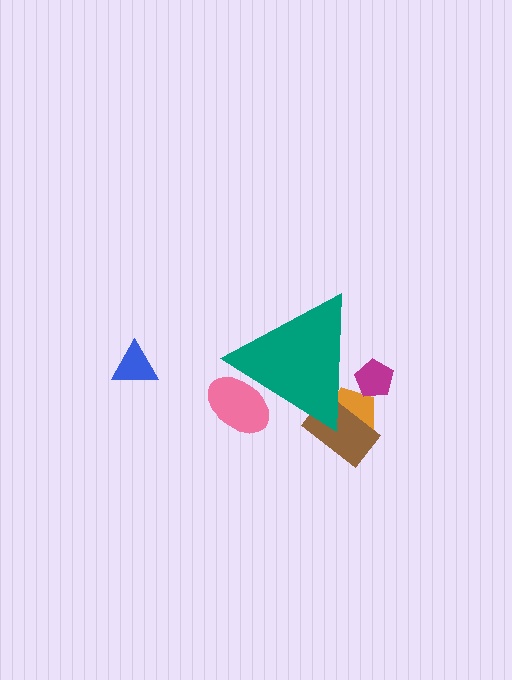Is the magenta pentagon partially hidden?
Yes, the magenta pentagon is partially hidden behind the teal triangle.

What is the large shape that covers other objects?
A teal triangle.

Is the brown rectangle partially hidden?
Yes, the brown rectangle is partially hidden behind the teal triangle.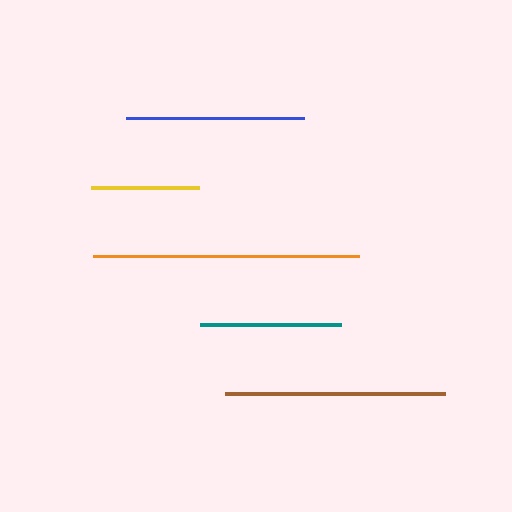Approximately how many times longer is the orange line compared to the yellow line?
The orange line is approximately 2.5 times the length of the yellow line.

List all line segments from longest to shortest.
From longest to shortest: orange, brown, blue, teal, yellow.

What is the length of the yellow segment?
The yellow segment is approximately 108 pixels long.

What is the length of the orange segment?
The orange segment is approximately 267 pixels long.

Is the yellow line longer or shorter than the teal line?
The teal line is longer than the yellow line.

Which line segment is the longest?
The orange line is the longest at approximately 267 pixels.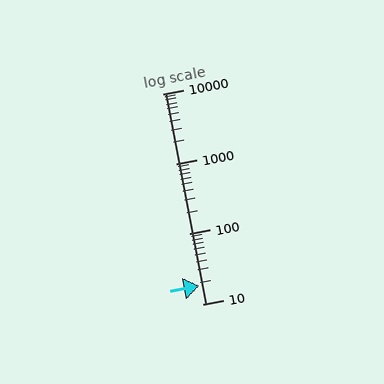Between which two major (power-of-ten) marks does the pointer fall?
The pointer is between 10 and 100.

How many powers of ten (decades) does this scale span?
The scale spans 3 decades, from 10 to 10000.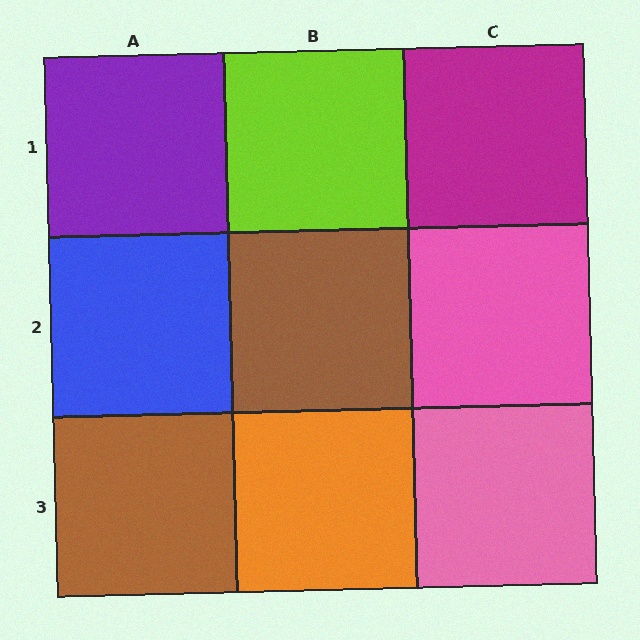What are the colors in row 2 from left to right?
Blue, brown, pink.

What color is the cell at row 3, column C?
Pink.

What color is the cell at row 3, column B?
Orange.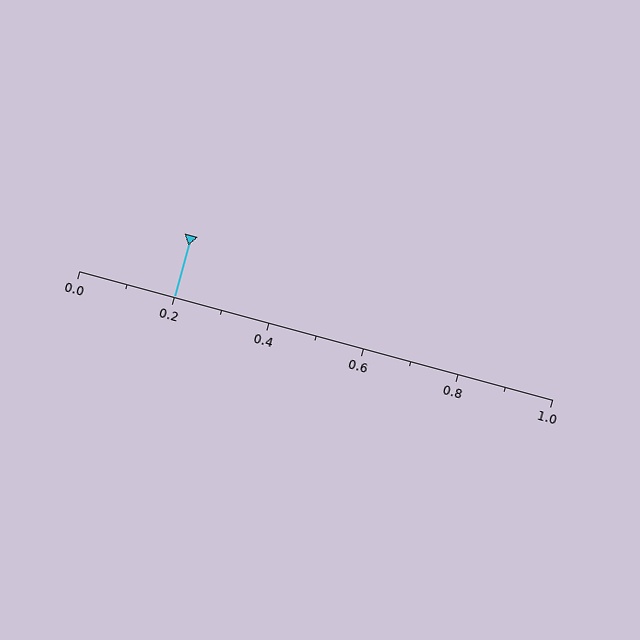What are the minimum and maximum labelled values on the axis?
The axis runs from 0.0 to 1.0.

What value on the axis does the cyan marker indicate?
The marker indicates approximately 0.2.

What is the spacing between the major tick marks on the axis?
The major ticks are spaced 0.2 apart.